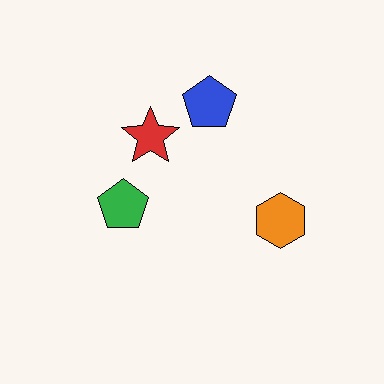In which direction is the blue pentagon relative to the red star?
The blue pentagon is to the right of the red star.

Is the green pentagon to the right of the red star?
No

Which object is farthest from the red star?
The orange hexagon is farthest from the red star.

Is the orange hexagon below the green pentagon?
Yes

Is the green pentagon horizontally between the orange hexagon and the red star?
No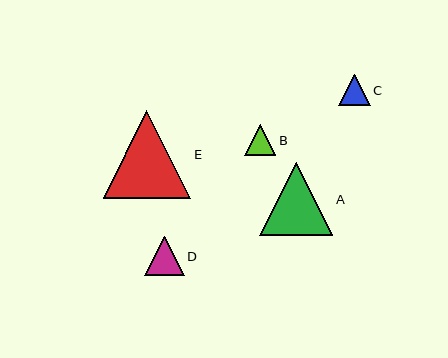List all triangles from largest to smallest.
From largest to smallest: E, A, D, C, B.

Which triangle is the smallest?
Triangle B is the smallest with a size of approximately 31 pixels.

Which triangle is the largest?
Triangle E is the largest with a size of approximately 87 pixels.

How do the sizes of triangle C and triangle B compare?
Triangle C and triangle B are approximately the same size.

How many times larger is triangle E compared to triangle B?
Triangle E is approximately 2.8 times the size of triangle B.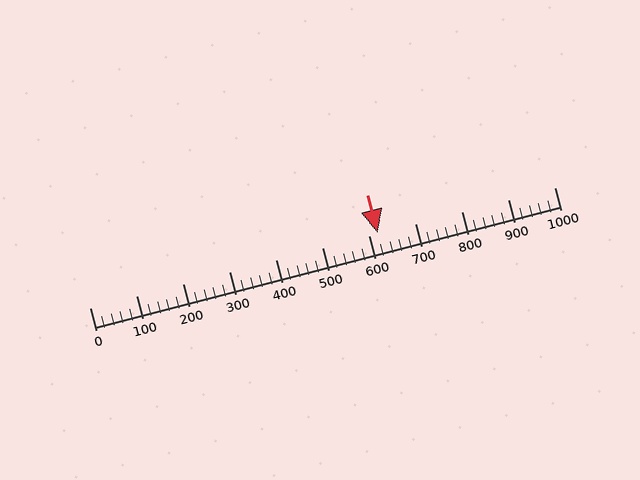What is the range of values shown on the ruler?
The ruler shows values from 0 to 1000.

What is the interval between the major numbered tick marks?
The major tick marks are spaced 100 units apart.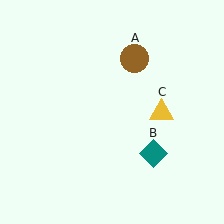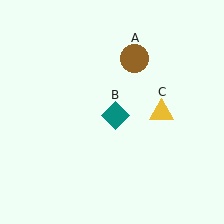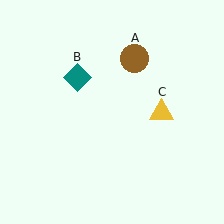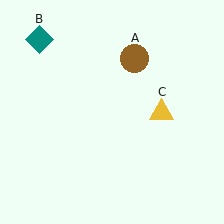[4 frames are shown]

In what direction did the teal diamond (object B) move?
The teal diamond (object B) moved up and to the left.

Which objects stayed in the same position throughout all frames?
Brown circle (object A) and yellow triangle (object C) remained stationary.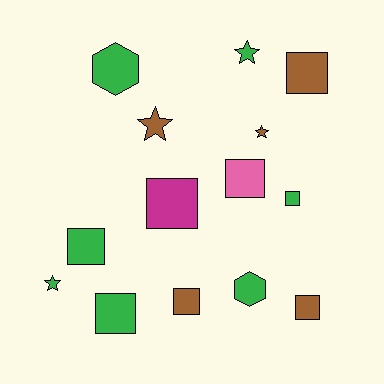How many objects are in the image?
There are 14 objects.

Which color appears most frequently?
Green, with 7 objects.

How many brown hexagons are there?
There are no brown hexagons.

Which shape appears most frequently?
Square, with 8 objects.